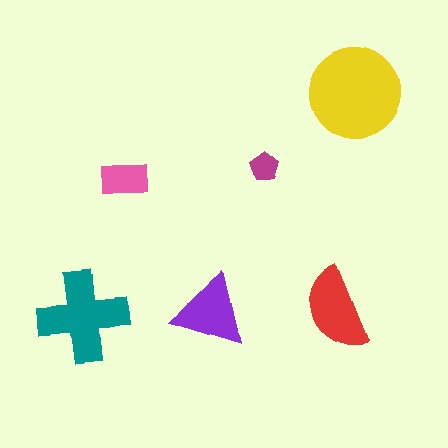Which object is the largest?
The yellow circle.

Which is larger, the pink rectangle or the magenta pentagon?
The pink rectangle.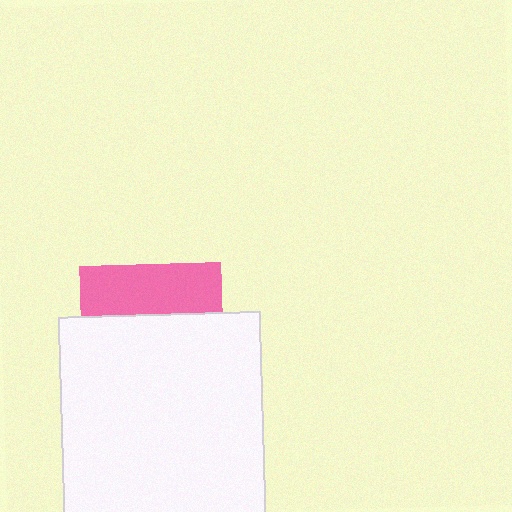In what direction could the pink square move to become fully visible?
The pink square could move up. That would shift it out from behind the white square entirely.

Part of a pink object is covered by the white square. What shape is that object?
It is a square.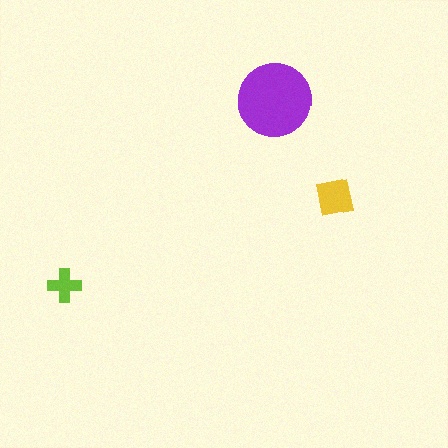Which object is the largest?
The purple circle.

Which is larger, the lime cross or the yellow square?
The yellow square.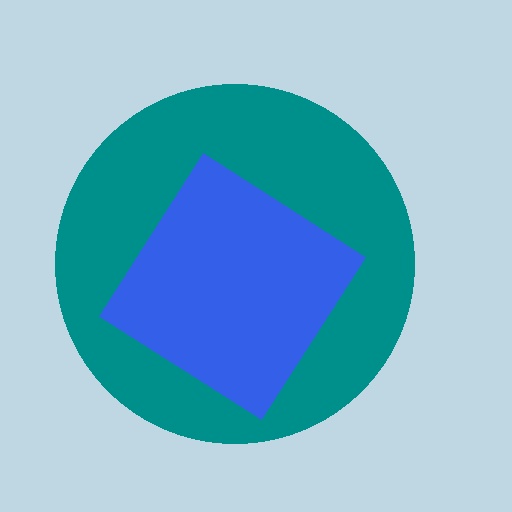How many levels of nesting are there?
2.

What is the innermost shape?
The blue diamond.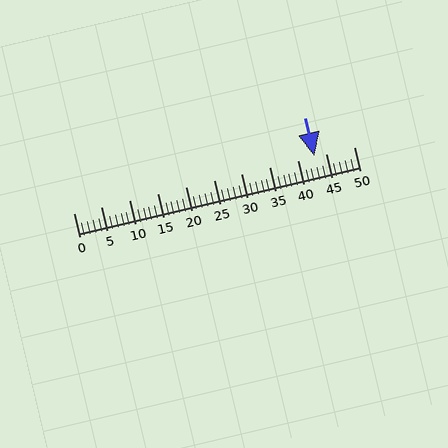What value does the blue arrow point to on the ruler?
The blue arrow points to approximately 43.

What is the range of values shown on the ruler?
The ruler shows values from 0 to 50.